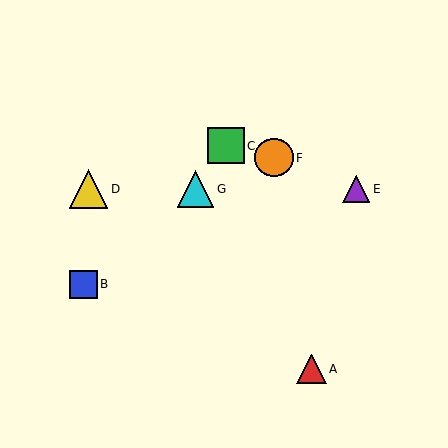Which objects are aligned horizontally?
Objects D, E, G are aligned horizontally.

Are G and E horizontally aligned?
Yes, both are at y≈189.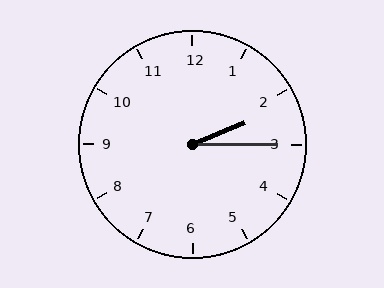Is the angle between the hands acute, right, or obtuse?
It is acute.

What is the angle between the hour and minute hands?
Approximately 22 degrees.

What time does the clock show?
2:15.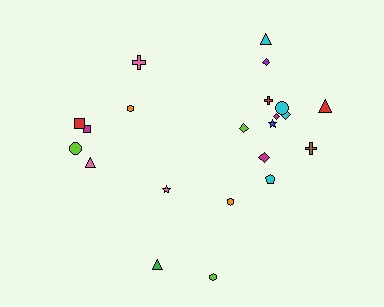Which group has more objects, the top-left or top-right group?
The top-right group.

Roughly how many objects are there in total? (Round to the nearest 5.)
Roughly 20 objects in total.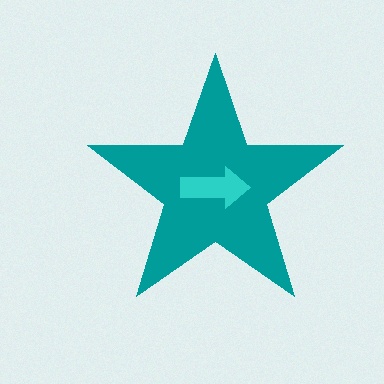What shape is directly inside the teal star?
The cyan arrow.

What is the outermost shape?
The teal star.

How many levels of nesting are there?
2.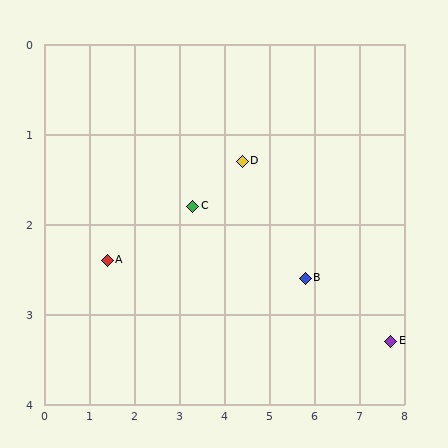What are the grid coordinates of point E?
Point E is at approximately (7.7, 3.3).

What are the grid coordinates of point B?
Point B is at approximately (5.8, 2.6).